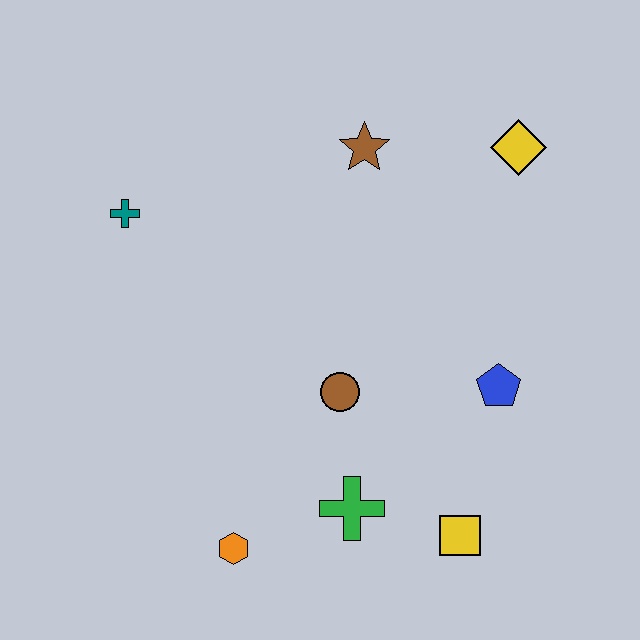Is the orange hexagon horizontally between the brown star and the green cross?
No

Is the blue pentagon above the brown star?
No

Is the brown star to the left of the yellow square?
Yes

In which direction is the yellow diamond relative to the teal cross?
The yellow diamond is to the right of the teal cross.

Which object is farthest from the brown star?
The orange hexagon is farthest from the brown star.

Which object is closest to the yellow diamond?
The brown star is closest to the yellow diamond.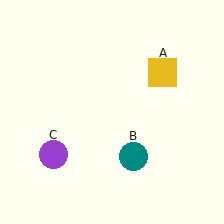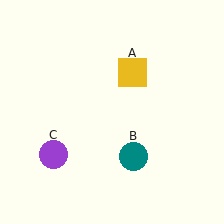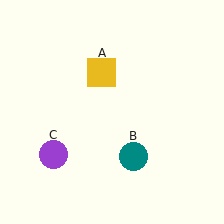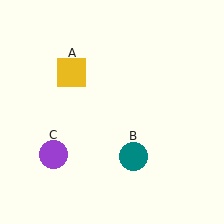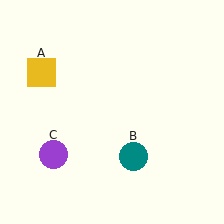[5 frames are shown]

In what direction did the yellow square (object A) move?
The yellow square (object A) moved left.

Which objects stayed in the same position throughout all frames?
Teal circle (object B) and purple circle (object C) remained stationary.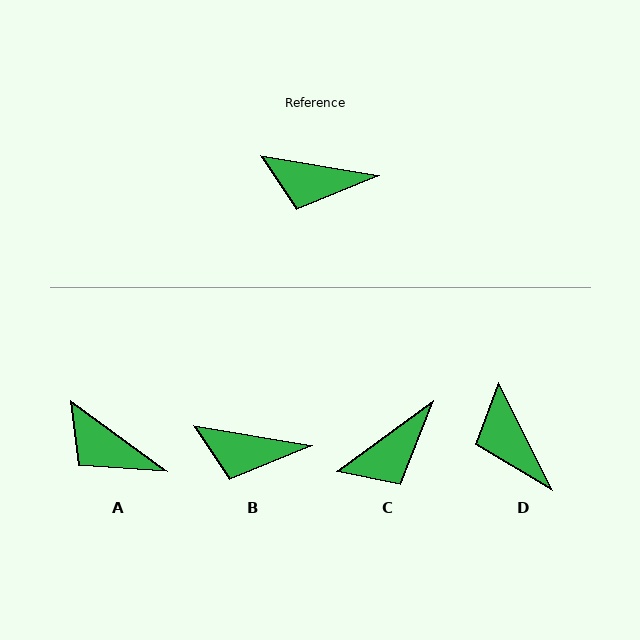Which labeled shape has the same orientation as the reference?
B.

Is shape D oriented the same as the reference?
No, it is off by about 54 degrees.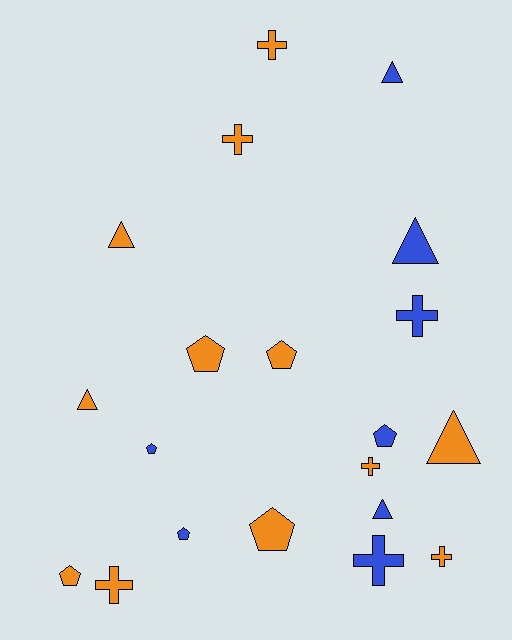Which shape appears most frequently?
Cross, with 7 objects.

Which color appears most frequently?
Orange, with 12 objects.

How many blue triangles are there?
There are 3 blue triangles.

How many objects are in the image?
There are 20 objects.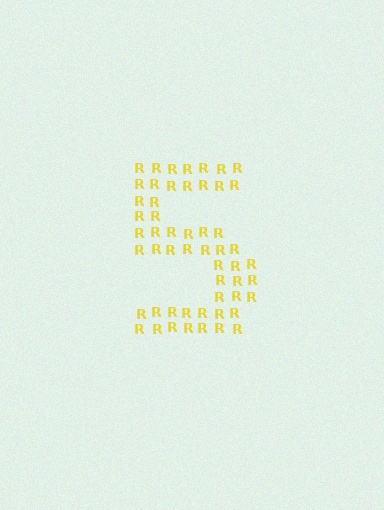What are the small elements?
The small elements are letter R's.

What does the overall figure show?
The overall figure shows the digit 5.